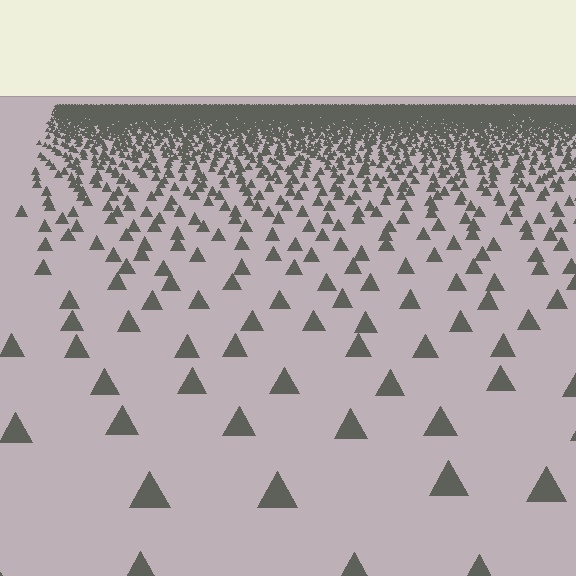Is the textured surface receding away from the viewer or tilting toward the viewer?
The surface is receding away from the viewer. Texture elements get smaller and denser toward the top.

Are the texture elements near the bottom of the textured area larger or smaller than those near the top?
Larger. Near the bottom, elements are closer to the viewer and appear at a bigger on-screen size.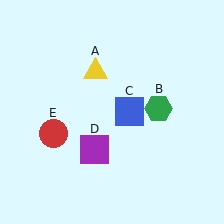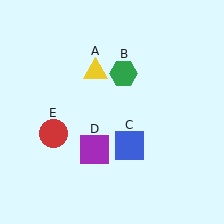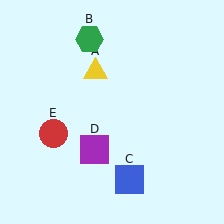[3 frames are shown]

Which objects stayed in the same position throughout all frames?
Yellow triangle (object A) and purple square (object D) and red circle (object E) remained stationary.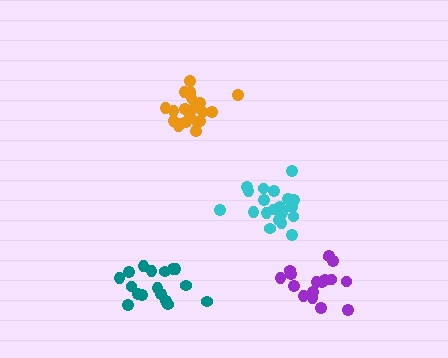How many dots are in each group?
Group 1: 17 dots, Group 2: 21 dots, Group 3: 17 dots, Group 4: 20 dots (75 total).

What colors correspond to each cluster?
The clusters are colored: teal, orange, purple, cyan.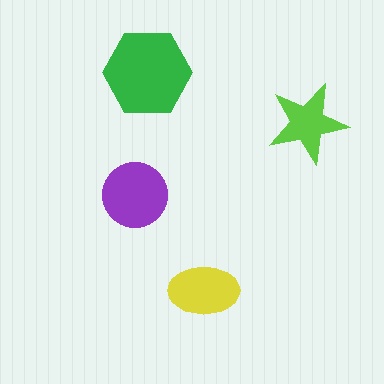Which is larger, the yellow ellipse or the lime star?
The yellow ellipse.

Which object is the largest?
The green hexagon.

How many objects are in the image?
There are 4 objects in the image.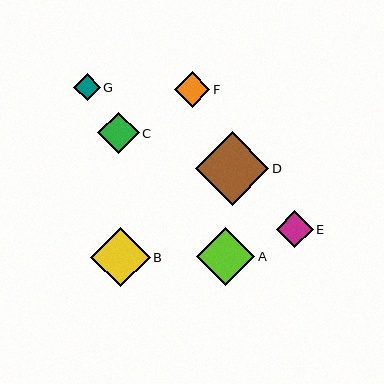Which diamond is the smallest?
Diamond G is the smallest with a size of approximately 27 pixels.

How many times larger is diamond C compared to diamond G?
Diamond C is approximately 1.5 times the size of diamond G.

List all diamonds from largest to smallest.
From largest to smallest: D, B, A, C, E, F, G.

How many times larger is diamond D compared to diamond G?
Diamond D is approximately 2.7 times the size of diamond G.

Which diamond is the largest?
Diamond D is the largest with a size of approximately 73 pixels.